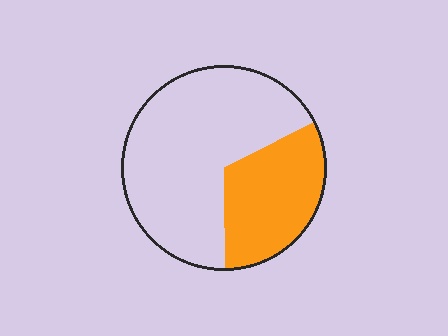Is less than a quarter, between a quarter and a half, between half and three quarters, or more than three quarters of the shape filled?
Between a quarter and a half.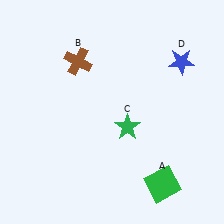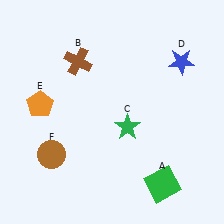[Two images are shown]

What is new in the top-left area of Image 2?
An orange pentagon (E) was added in the top-left area of Image 2.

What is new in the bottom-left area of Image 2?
A brown circle (F) was added in the bottom-left area of Image 2.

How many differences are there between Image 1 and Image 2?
There are 2 differences between the two images.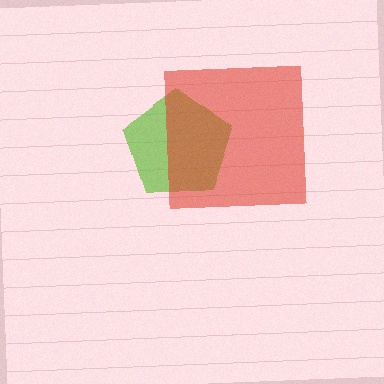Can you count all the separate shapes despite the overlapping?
Yes, there are 2 separate shapes.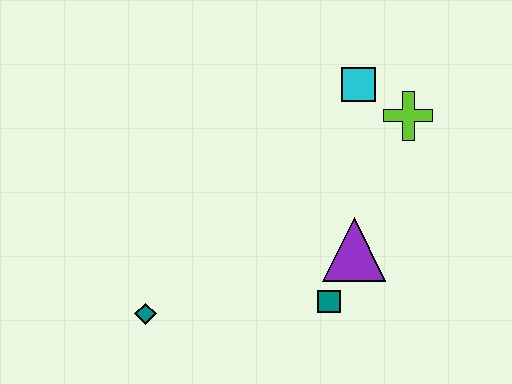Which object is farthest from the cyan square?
The teal diamond is farthest from the cyan square.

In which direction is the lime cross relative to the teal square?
The lime cross is above the teal square.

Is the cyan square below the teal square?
No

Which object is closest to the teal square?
The purple triangle is closest to the teal square.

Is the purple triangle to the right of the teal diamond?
Yes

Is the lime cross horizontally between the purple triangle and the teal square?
No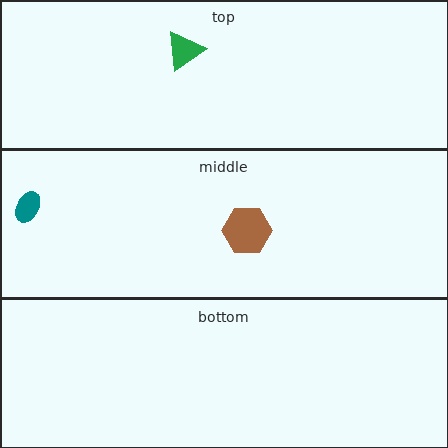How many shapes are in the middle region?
2.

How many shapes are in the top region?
1.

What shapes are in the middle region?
The teal ellipse, the brown hexagon.